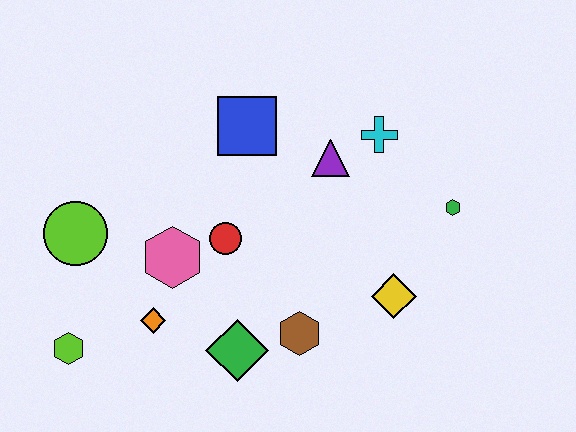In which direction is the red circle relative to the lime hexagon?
The red circle is to the right of the lime hexagon.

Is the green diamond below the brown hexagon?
Yes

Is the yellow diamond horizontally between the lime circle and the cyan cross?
No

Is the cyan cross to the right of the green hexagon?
No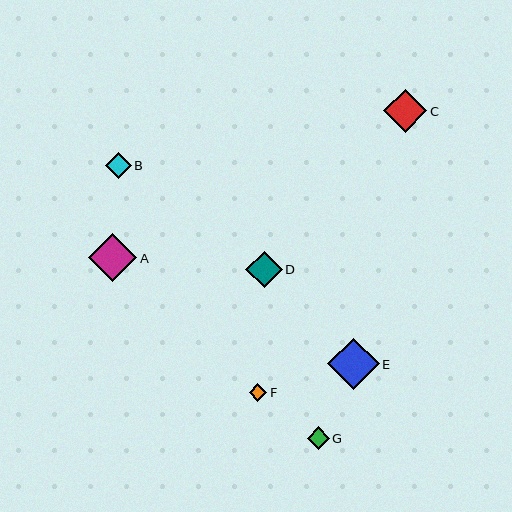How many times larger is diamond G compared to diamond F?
Diamond G is approximately 1.3 times the size of diamond F.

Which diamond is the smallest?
Diamond F is the smallest with a size of approximately 17 pixels.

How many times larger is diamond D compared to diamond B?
Diamond D is approximately 1.4 times the size of diamond B.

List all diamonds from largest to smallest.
From largest to smallest: E, A, C, D, B, G, F.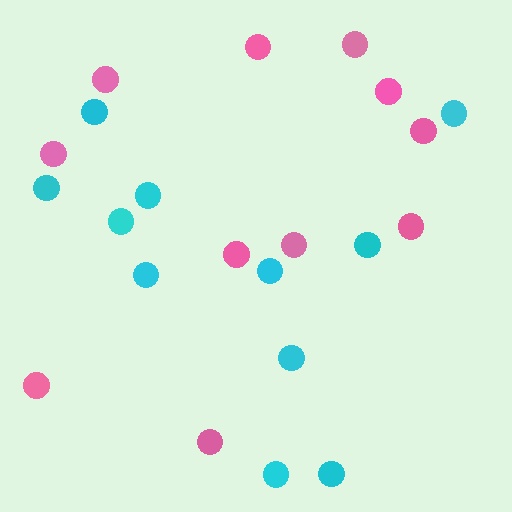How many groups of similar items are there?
There are 2 groups: one group of cyan circles (11) and one group of pink circles (11).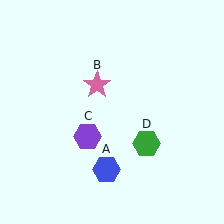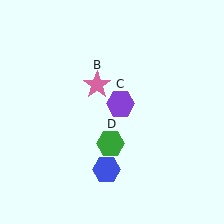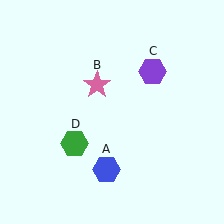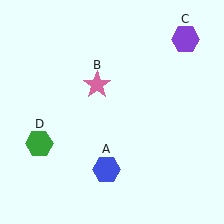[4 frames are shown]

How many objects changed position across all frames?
2 objects changed position: purple hexagon (object C), green hexagon (object D).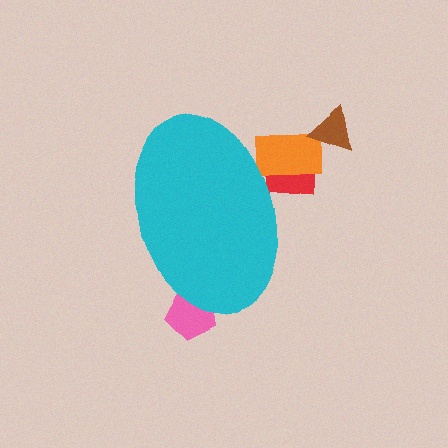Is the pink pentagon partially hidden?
Yes, the pink pentagon is partially hidden behind the cyan ellipse.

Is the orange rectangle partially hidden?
Yes, the orange rectangle is partially hidden behind the cyan ellipse.